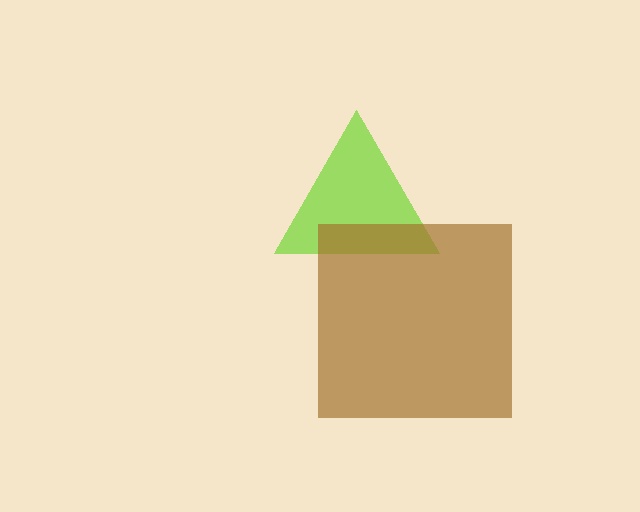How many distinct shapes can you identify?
There are 2 distinct shapes: a lime triangle, a brown square.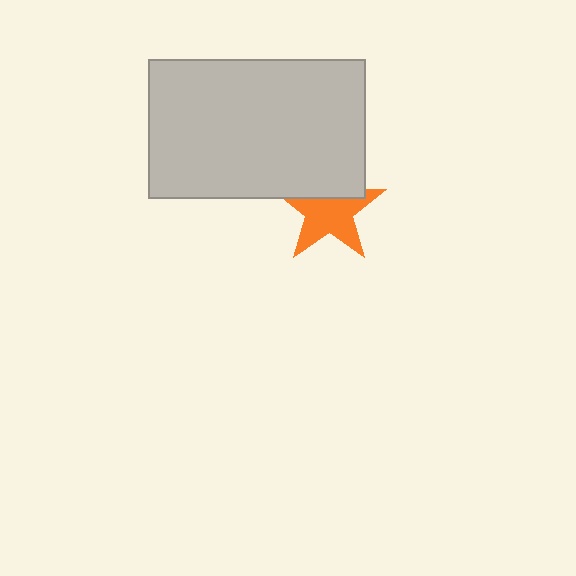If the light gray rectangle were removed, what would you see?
You would see the complete orange star.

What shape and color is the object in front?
The object in front is a light gray rectangle.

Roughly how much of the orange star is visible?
Most of it is visible (roughly 65%).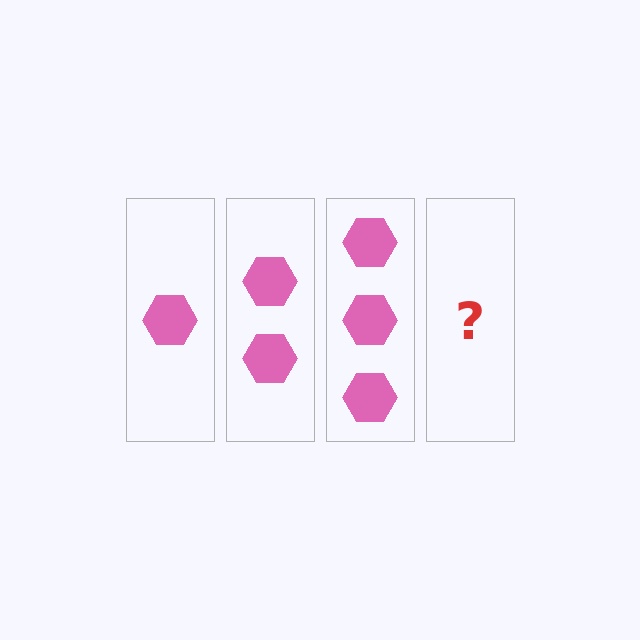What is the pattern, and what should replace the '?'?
The pattern is that each step adds one more hexagon. The '?' should be 4 hexagons.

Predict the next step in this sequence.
The next step is 4 hexagons.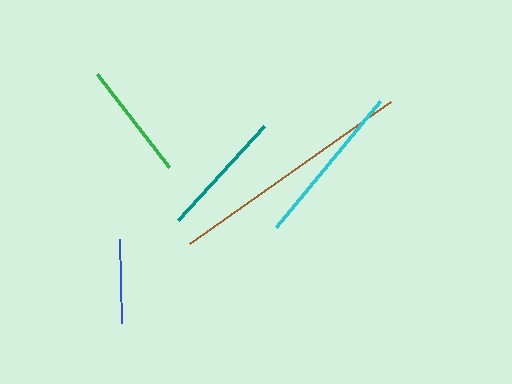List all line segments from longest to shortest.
From longest to shortest: brown, cyan, teal, green, blue.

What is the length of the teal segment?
The teal segment is approximately 128 pixels long.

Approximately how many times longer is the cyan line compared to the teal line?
The cyan line is approximately 1.3 times the length of the teal line.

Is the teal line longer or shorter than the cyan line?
The cyan line is longer than the teal line.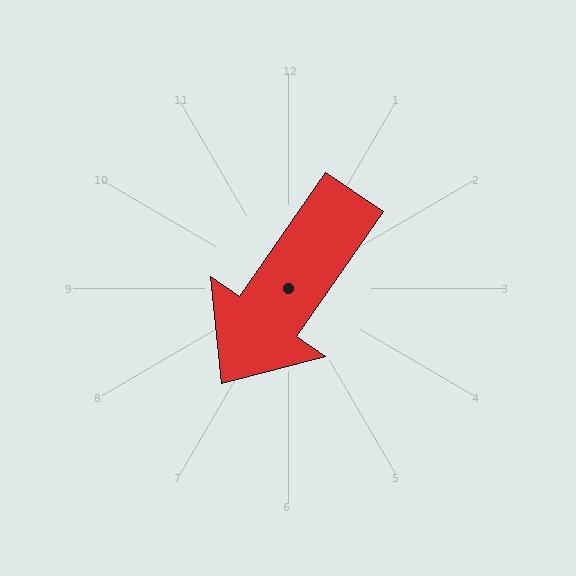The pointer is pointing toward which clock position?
Roughly 7 o'clock.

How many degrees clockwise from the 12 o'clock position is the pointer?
Approximately 215 degrees.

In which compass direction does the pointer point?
Southwest.